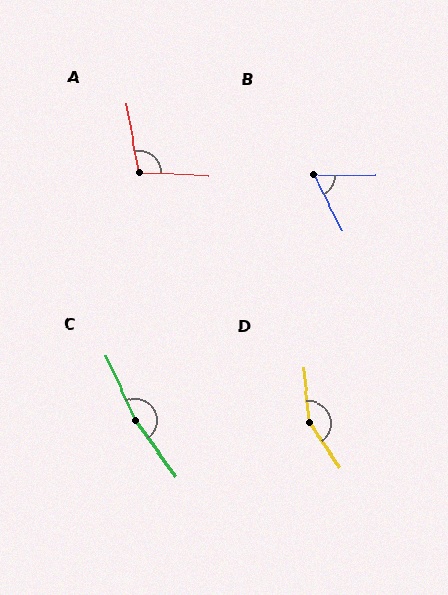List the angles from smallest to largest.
B (62°), A (103°), D (151°), C (169°).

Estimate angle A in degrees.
Approximately 103 degrees.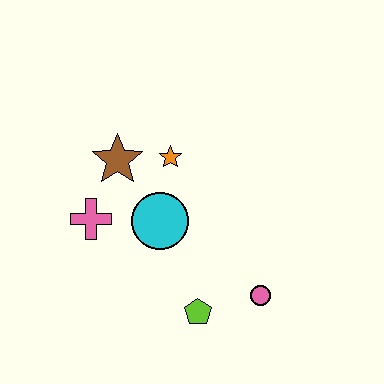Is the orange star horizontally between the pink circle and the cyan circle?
Yes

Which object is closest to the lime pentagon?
The pink circle is closest to the lime pentagon.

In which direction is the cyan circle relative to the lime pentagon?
The cyan circle is above the lime pentagon.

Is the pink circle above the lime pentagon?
Yes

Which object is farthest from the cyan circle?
The pink circle is farthest from the cyan circle.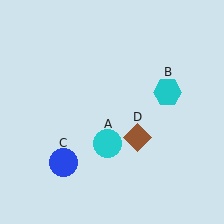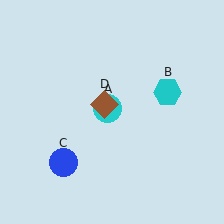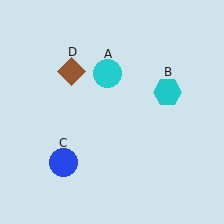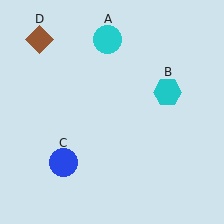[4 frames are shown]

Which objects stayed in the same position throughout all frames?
Cyan hexagon (object B) and blue circle (object C) remained stationary.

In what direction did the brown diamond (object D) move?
The brown diamond (object D) moved up and to the left.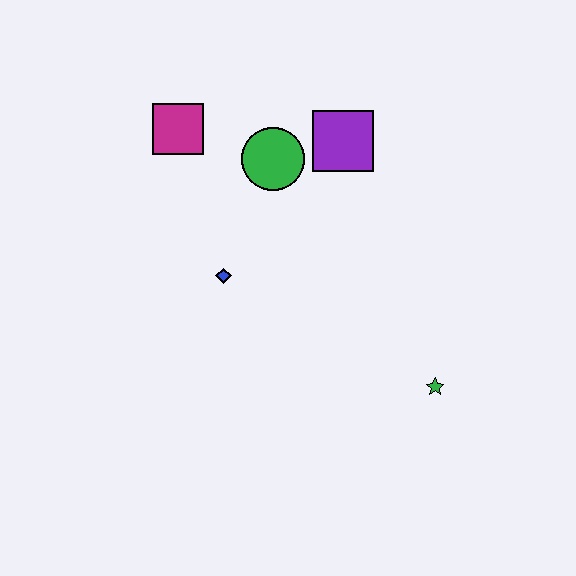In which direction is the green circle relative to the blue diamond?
The green circle is above the blue diamond.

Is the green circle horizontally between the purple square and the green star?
No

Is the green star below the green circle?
Yes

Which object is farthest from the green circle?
The green star is farthest from the green circle.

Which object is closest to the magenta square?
The green circle is closest to the magenta square.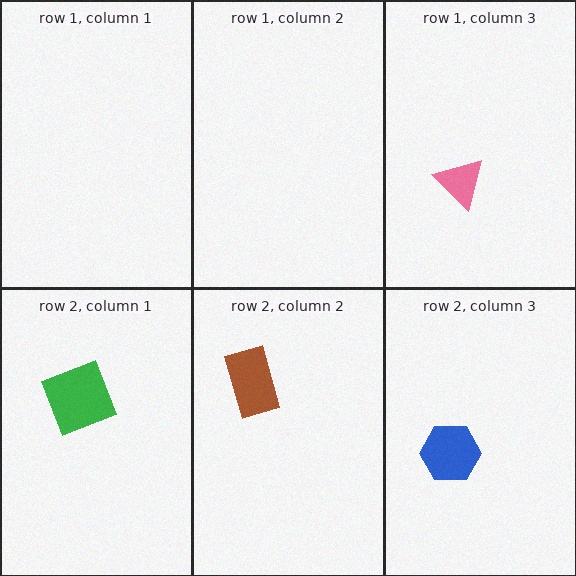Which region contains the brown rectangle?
The row 2, column 2 region.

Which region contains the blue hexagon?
The row 2, column 3 region.